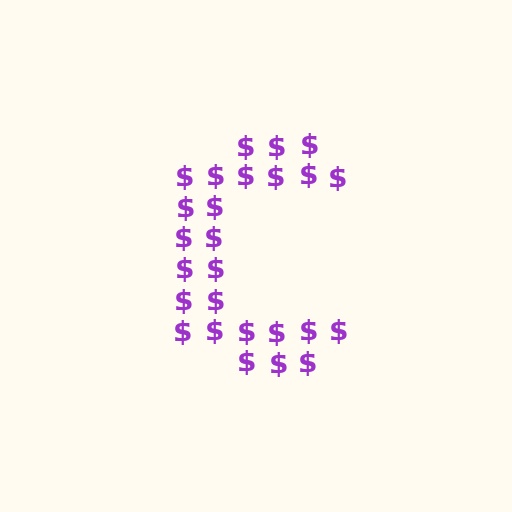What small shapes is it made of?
It is made of small dollar signs.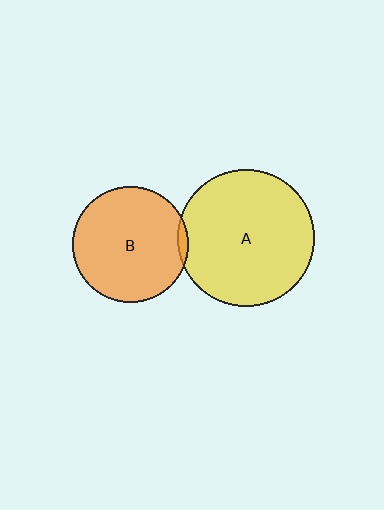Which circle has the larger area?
Circle A (yellow).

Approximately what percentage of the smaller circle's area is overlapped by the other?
Approximately 5%.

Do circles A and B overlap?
Yes.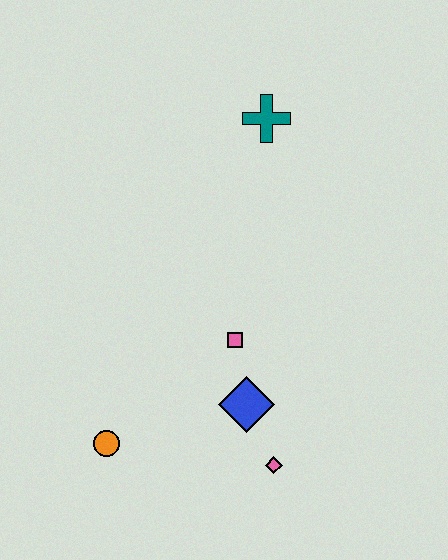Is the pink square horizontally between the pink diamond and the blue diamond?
No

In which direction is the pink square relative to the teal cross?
The pink square is below the teal cross.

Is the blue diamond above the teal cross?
No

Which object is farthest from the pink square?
The teal cross is farthest from the pink square.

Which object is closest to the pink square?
The blue diamond is closest to the pink square.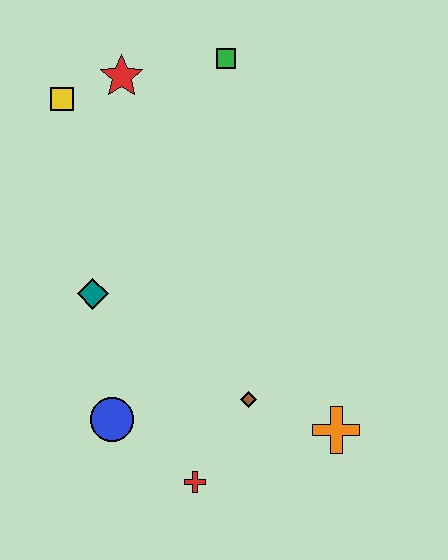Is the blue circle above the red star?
No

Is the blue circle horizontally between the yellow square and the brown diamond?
Yes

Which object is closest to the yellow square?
The red star is closest to the yellow square.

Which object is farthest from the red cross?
The green square is farthest from the red cross.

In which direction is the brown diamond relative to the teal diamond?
The brown diamond is to the right of the teal diamond.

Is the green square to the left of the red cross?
No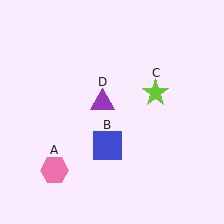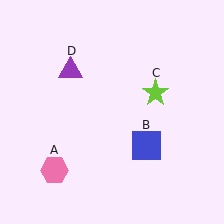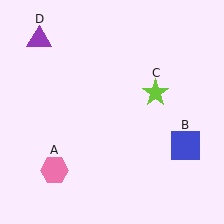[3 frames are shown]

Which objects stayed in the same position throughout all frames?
Pink hexagon (object A) and lime star (object C) remained stationary.